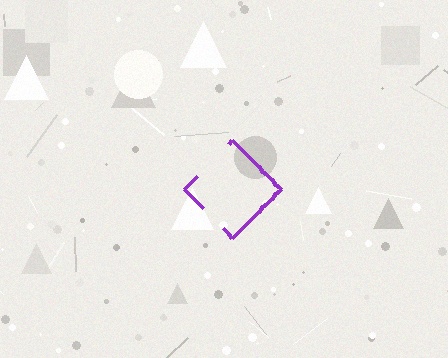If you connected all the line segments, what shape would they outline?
They would outline a diamond.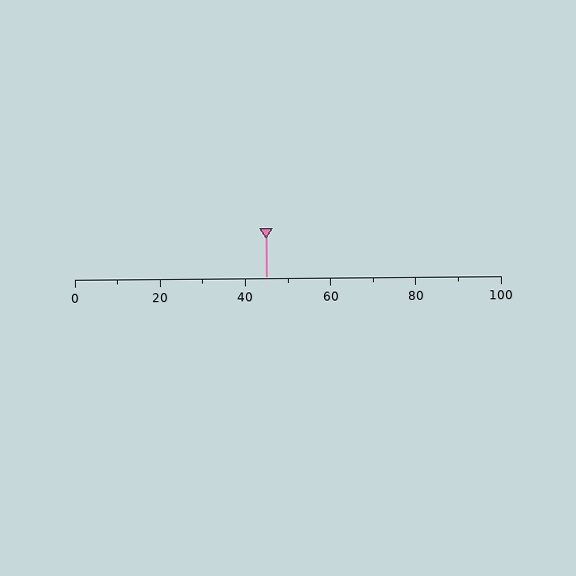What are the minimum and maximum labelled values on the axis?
The axis runs from 0 to 100.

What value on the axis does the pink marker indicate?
The marker indicates approximately 45.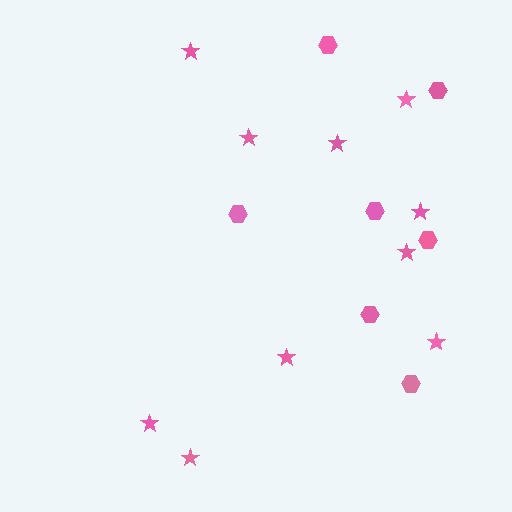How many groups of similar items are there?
There are 2 groups: one group of hexagons (7) and one group of stars (10).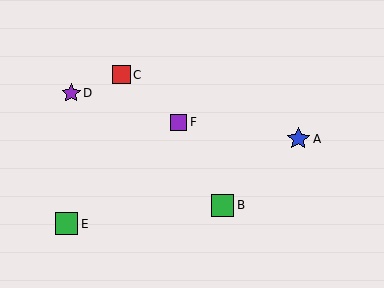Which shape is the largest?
The blue star (labeled A) is the largest.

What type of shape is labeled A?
Shape A is a blue star.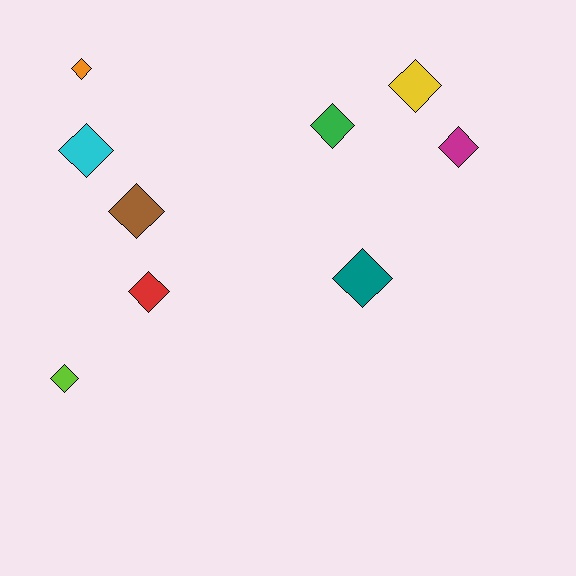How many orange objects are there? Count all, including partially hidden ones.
There is 1 orange object.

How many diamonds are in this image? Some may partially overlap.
There are 9 diamonds.